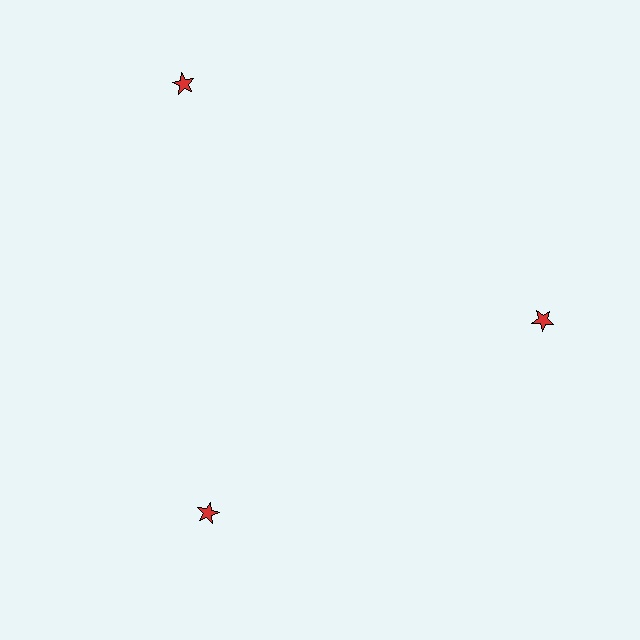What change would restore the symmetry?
The symmetry would be restored by moving it inward, back onto the ring so that all 3 stars sit at equal angles and equal distance from the center.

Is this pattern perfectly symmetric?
No. The 3 red stars are arranged in a ring, but one element near the 11 o'clock position is pushed outward from the center, breaking the 3-fold rotational symmetry.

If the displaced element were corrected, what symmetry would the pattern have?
It would have 3-fold rotational symmetry — the pattern would map onto itself every 120 degrees.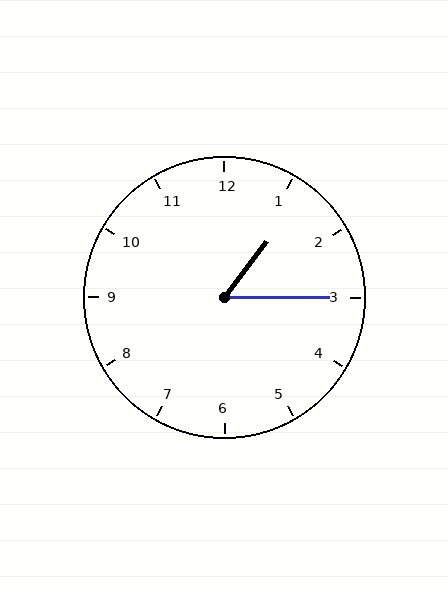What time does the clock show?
1:15.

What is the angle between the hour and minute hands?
Approximately 52 degrees.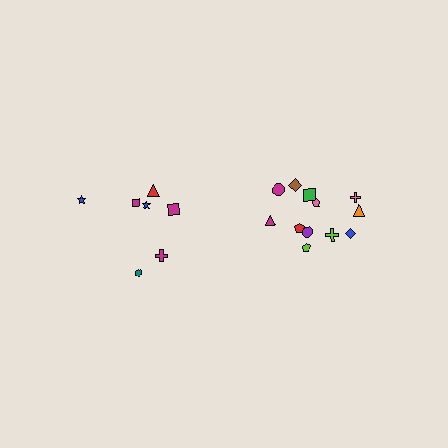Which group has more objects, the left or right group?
The right group.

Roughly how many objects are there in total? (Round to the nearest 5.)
Roughly 20 objects in total.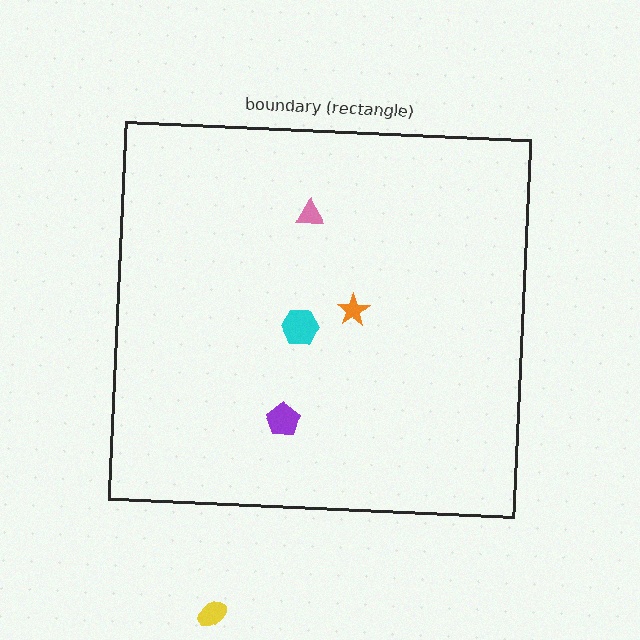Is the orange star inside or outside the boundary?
Inside.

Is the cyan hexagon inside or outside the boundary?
Inside.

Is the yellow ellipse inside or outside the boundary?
Outside.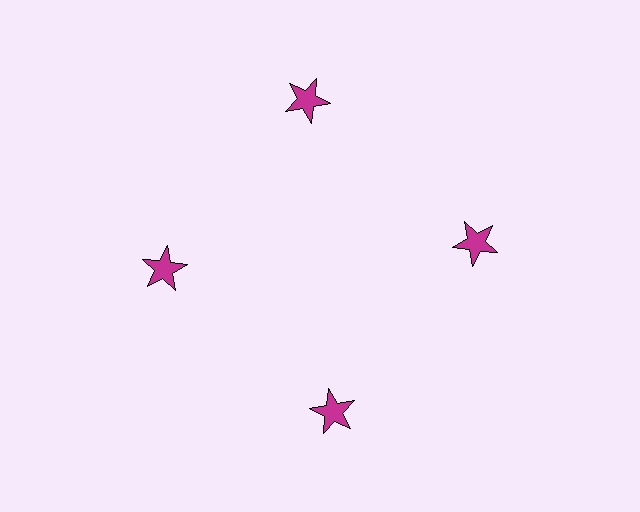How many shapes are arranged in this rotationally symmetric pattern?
There are 4 shapes, arranged in 4 groups of 1.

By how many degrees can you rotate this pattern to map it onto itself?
The pattern maps onto itself every 90 degrees of rotation.